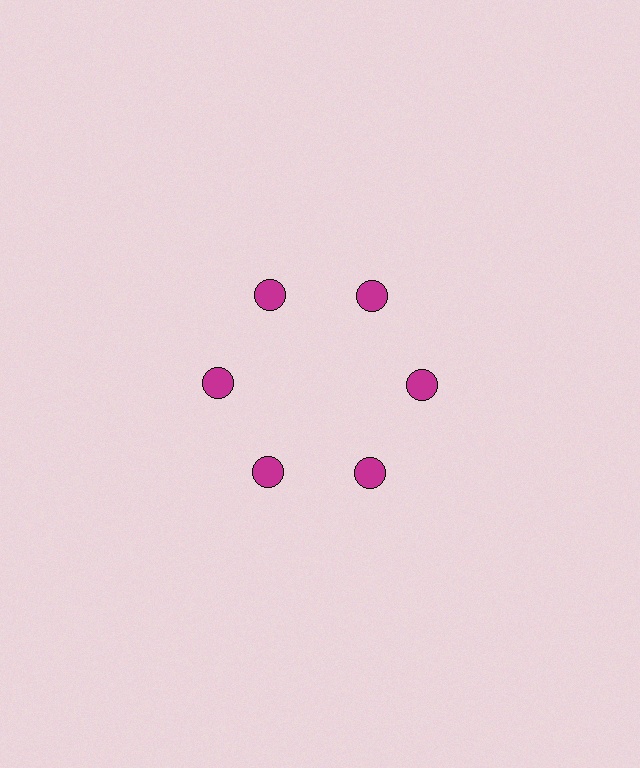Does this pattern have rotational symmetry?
Yes, this pattern has 6-fold rotational symmetry. It looks the same after rotating 60 degrees around the center.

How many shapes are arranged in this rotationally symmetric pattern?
There are 6 shapes, arranged in 6 groups of 1.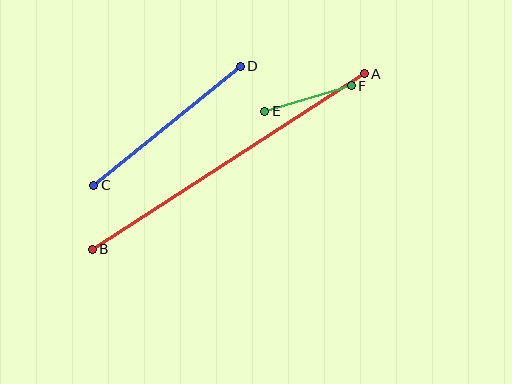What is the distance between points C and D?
The distance is approximately 189 pixels.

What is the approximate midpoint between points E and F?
The midpoint is at approximately (308, 98) pixels.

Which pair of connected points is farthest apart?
Points A and B are farthest apart.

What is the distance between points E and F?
The distance is approximately 90 pixels.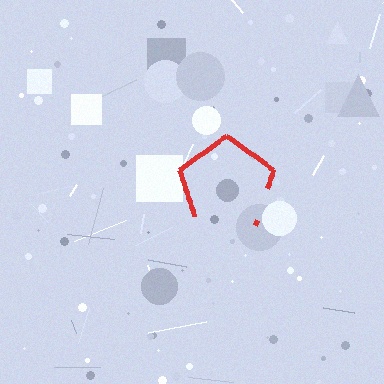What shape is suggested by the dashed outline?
The dashed outline suggests a pentagon.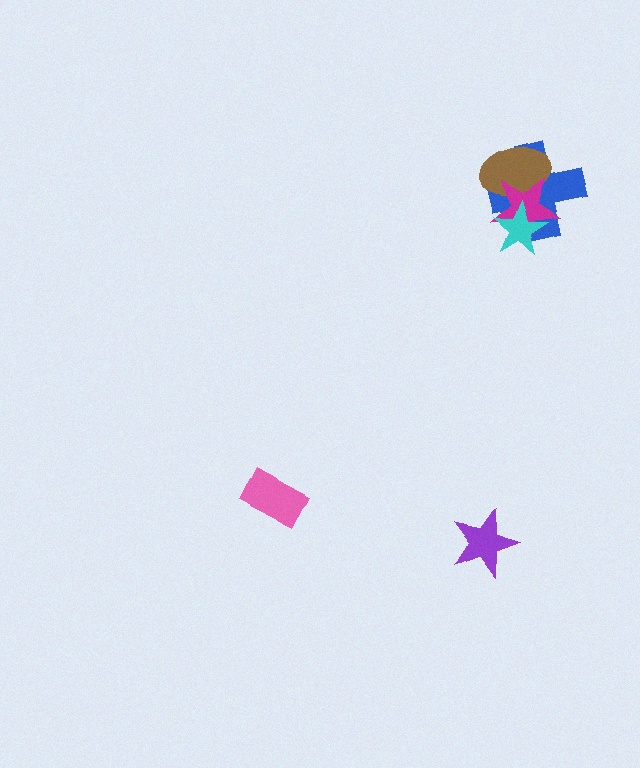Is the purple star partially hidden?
No, no other shape covers it.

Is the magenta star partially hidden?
Yes, it is partially covered by another shape.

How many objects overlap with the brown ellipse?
3 objects overlap with the brown ellipse.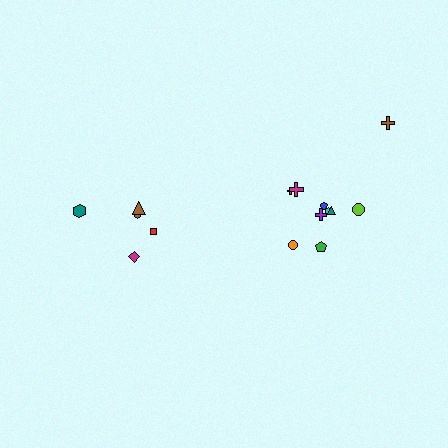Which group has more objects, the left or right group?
The right group.